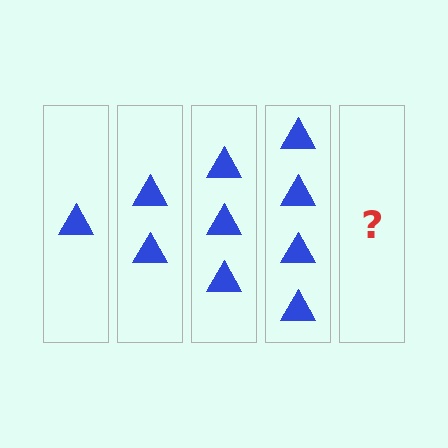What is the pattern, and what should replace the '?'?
The pattern is that each step adds one more triangle. The '?' should be 5 triangles.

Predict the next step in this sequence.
The next step is 5 triangles.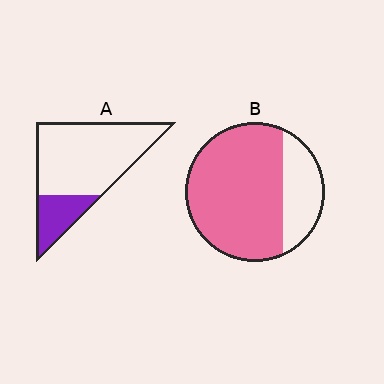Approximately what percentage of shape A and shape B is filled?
A is approximately 25% and B is approximately 75%.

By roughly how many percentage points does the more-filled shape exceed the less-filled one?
By roughly 50 percentage points (B over A).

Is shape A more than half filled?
No.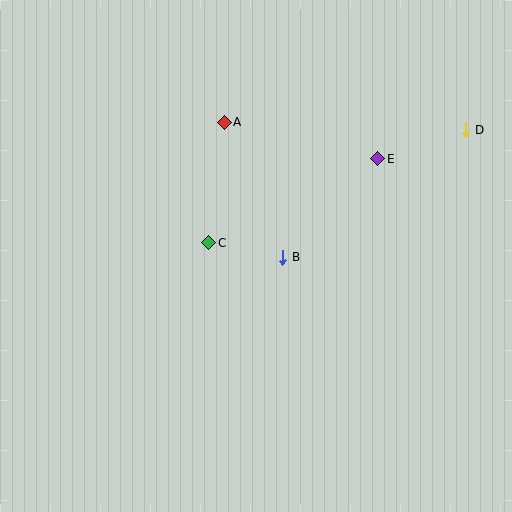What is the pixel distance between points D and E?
The distance between D and E is 93 pixels.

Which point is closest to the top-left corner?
Point A is closest to the top-left corner.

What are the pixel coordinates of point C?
Point C is at (209, 243).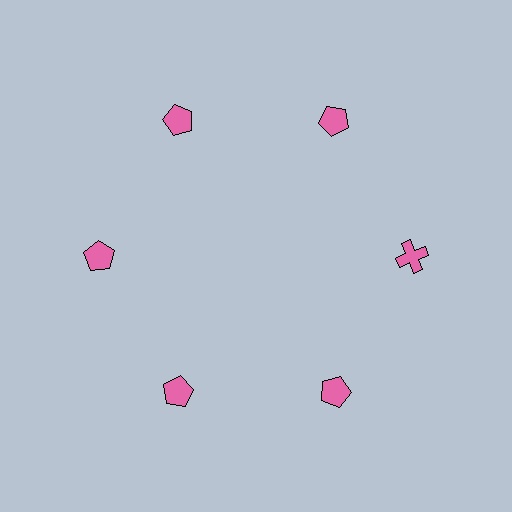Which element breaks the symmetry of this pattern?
The pink cross at roughly the 3 o'clock position breaks the symmetry. All other shapes are pink pentagons.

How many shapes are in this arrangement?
There are 6 shapes arranged in a ring pattern.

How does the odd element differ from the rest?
It has a different shape: cross instead of pentagon.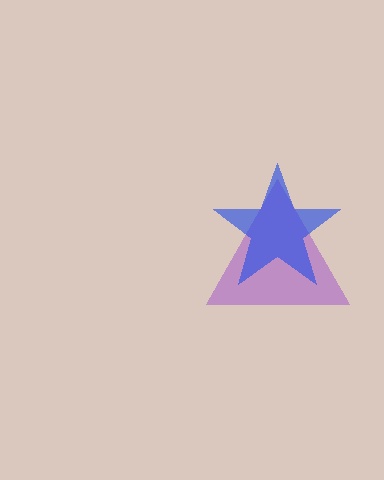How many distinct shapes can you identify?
There are 2 distinct shapes: a purple triangle, a blue star.